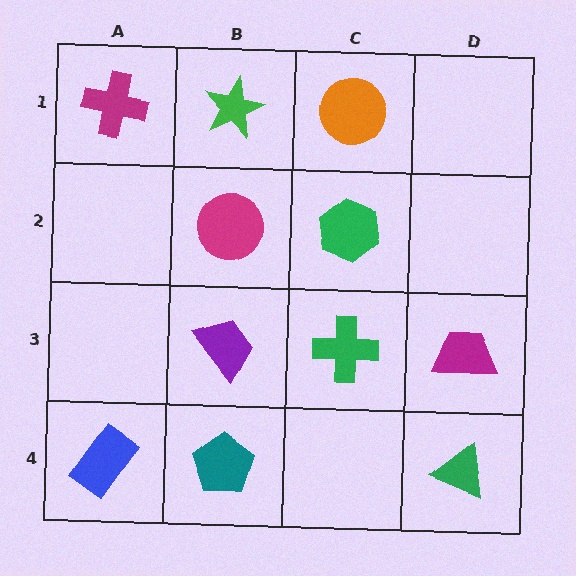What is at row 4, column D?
A green triangle.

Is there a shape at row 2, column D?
No, that cell is empty.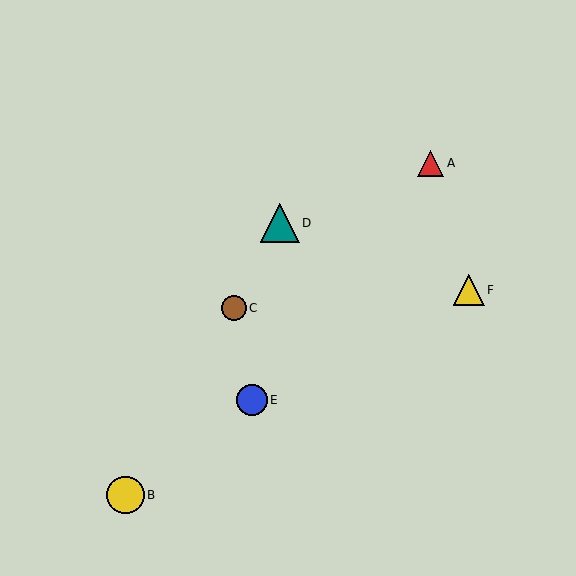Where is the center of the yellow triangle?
The center of the yellow triangle is at (469, 290).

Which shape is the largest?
The teal triangle (labeled D) is the largest.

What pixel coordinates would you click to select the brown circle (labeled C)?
Click at (234, 308) to select the brown circle C.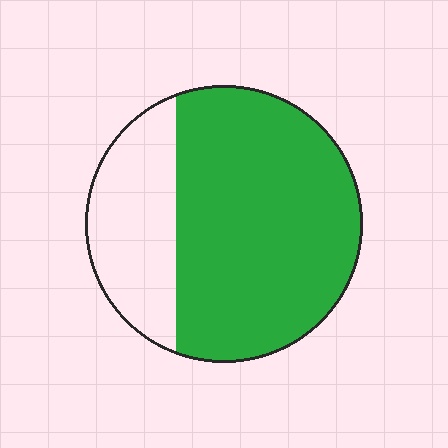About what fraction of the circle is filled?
About three quarters (3/4).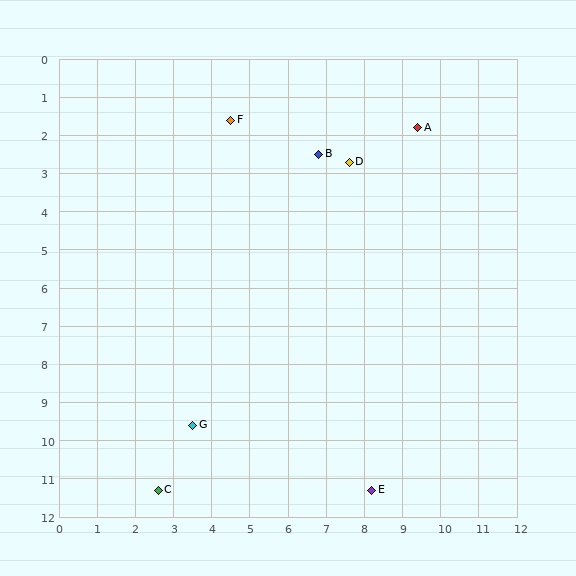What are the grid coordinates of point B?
Point B is at approximately (6.8, 2.5).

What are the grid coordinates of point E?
Point E is at approximately (8.2, 11.3).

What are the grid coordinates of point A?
Point A is at approximately (9.4, 1.8).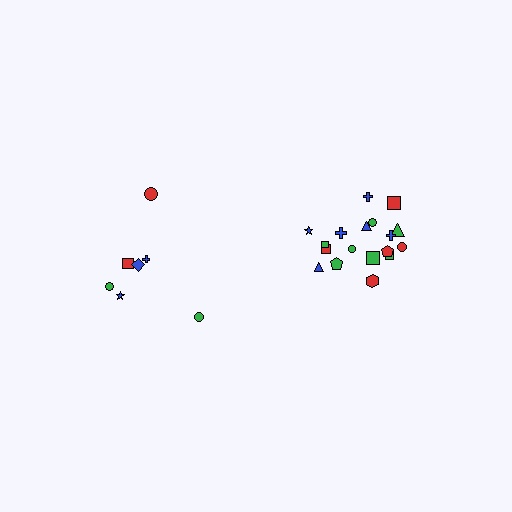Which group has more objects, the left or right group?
The right group.